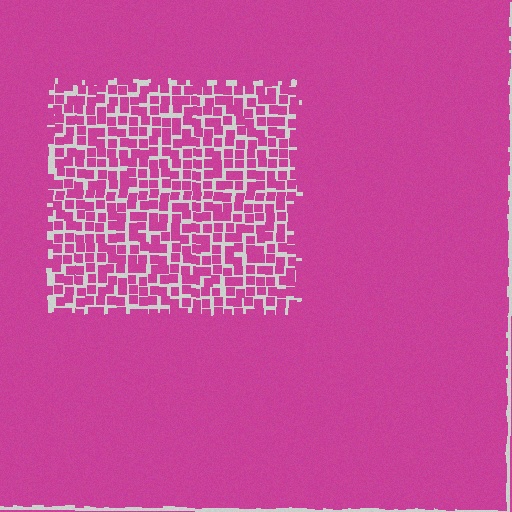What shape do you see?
I see a rectangle.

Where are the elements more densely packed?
The elements are more densely packed outside the rectangle boundary.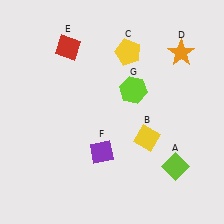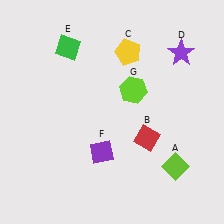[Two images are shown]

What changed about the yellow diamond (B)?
In Image 1, B is yellow. In Image 2, it changed to red.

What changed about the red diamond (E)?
In Image 1, E is red. In Image 2, it changed to green.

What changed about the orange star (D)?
In Image 1, D is orange. In Image 2, it changed to purple.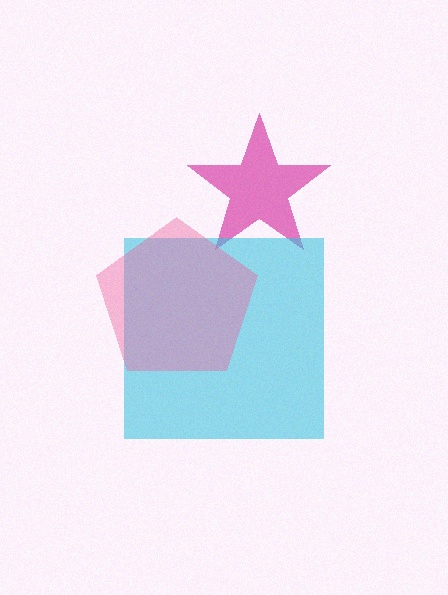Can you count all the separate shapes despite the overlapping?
Yes, there are 3 separate shapes.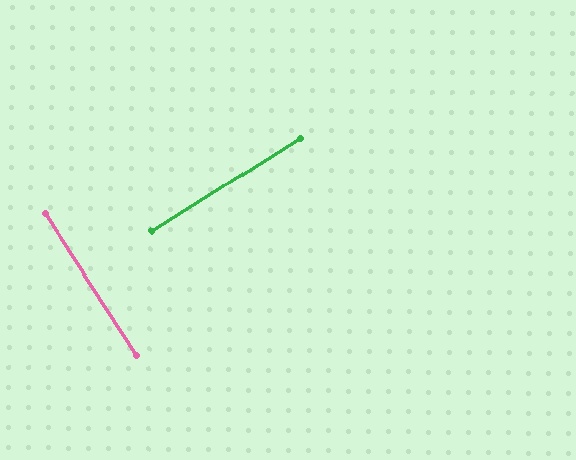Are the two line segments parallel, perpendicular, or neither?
Perpendicular — they meet at approximately 89°.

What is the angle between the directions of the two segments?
Approximately 89 degrees.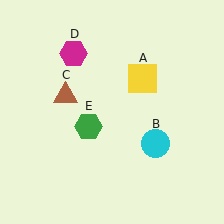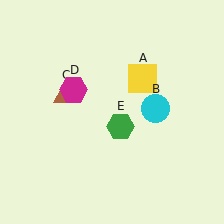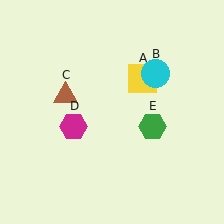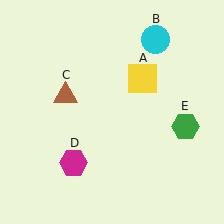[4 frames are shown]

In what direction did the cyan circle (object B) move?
The cyan circle (object B) moved up.